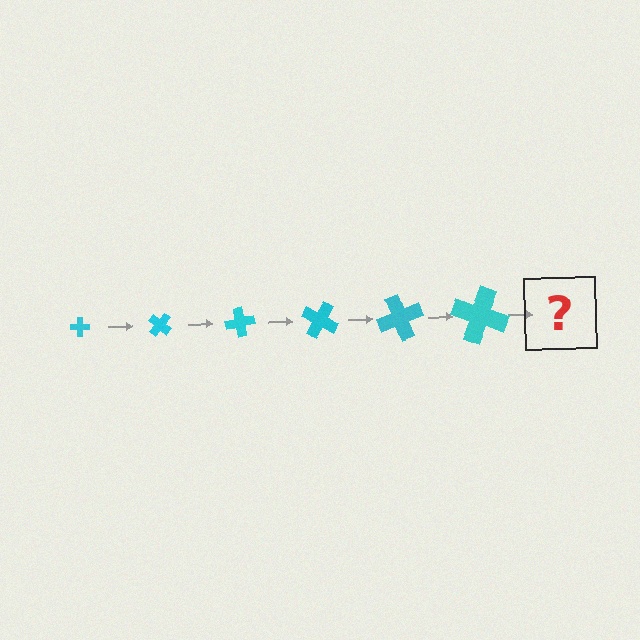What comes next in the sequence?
The next element should be a cross, larger than the previous one and rotated 240 degrees from the start.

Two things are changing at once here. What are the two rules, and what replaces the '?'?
The two rules are that the cross grows larger each step and it rotates 40 degrees each step. The '?' should be a cross, larger than the previous one and rotated 240 degrees from the start.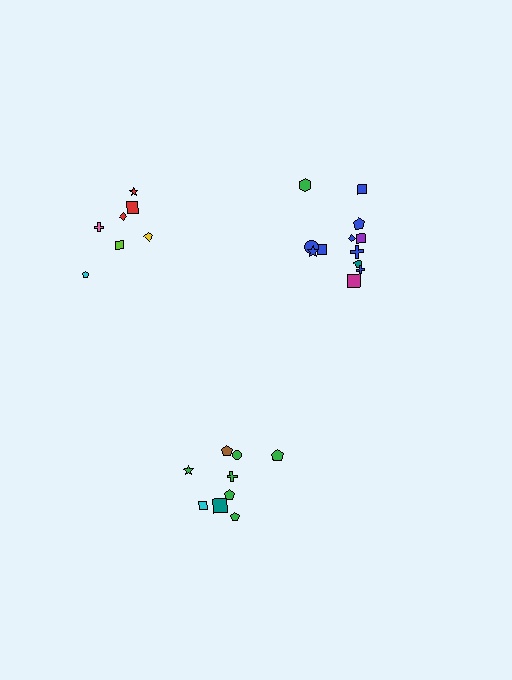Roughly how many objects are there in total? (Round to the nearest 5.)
Roughly 30 objects in total.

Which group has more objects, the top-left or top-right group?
The top-right group.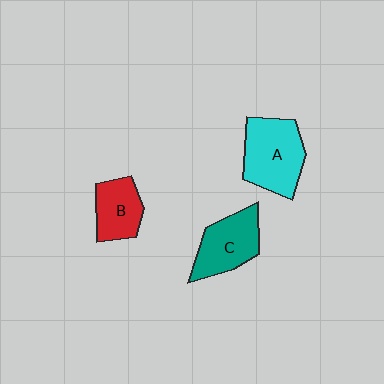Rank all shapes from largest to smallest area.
From largest to smallest: A (cyan), C (teal), B (red).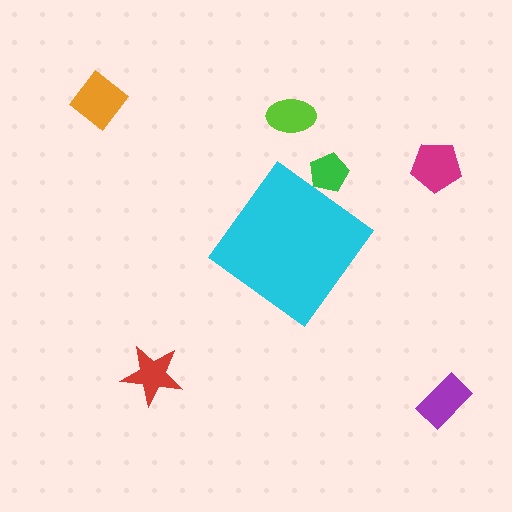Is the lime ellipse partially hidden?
No, the lime ellipse is fully visible.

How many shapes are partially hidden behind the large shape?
1 shape is partially hidden.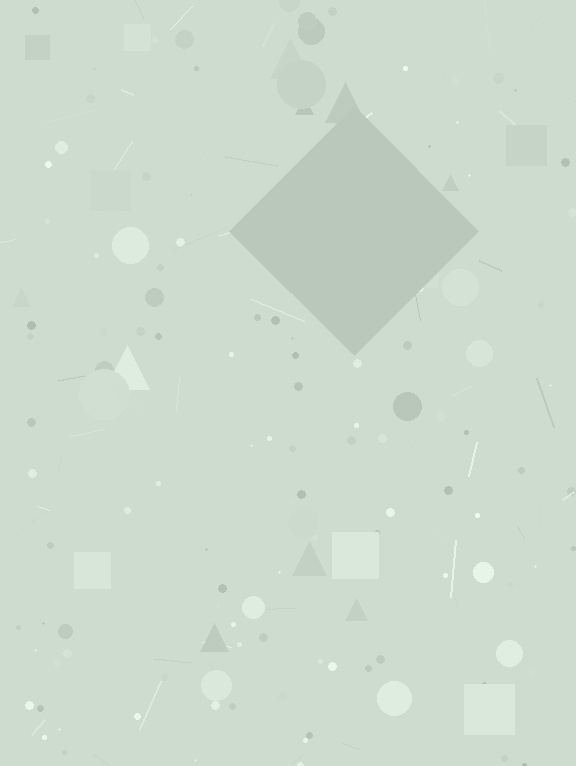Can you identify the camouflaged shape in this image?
The camouflaged shape is a diamond.